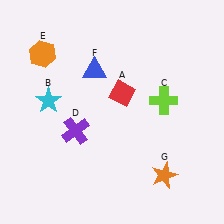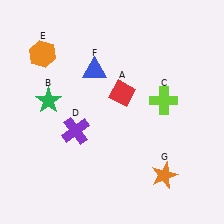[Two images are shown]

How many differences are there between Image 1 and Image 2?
There is 1 difference between the two images.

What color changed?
The star (B) changed from cyan in Image 1 to green in Image 2.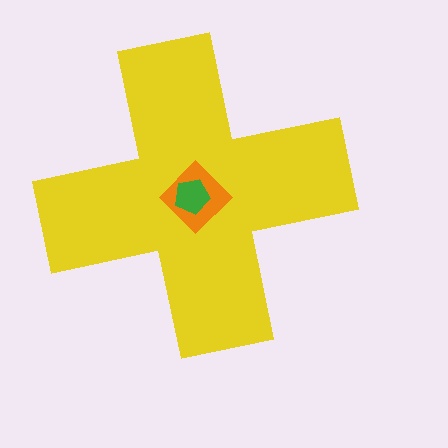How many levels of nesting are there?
3.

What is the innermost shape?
The green pentagon.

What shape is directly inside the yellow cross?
The orange diamond.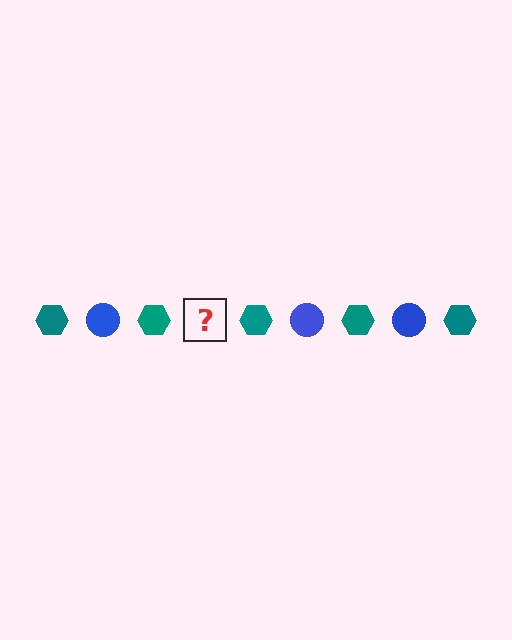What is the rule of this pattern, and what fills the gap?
The rule is that the pattern alternates between teal hexagon and blue circle. The gap should be filled with a blue circle.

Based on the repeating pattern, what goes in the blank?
The blank should be a blue circle.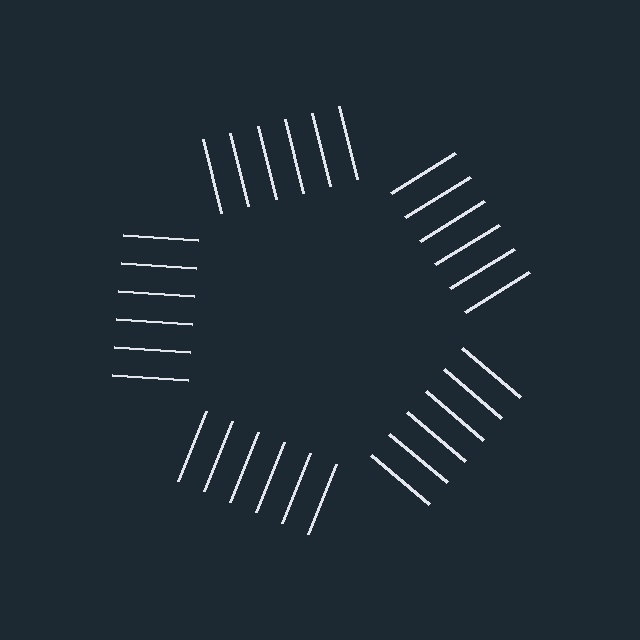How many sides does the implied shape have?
5 sides — the line-ends trace a pentagon.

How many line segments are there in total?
30 — 6 along each of the 5 edges.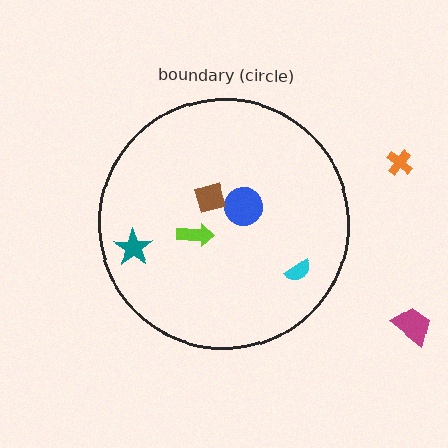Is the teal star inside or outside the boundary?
Inside.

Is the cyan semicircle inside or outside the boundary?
Inside.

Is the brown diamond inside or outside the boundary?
Inside.